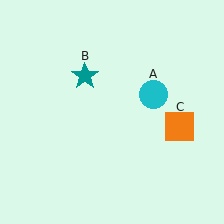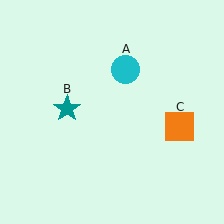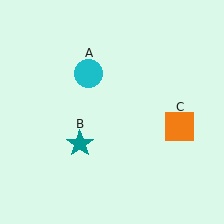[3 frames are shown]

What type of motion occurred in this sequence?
The cyan circle (object A), teal star (object B) rotated counterclockwise around the center of the scene.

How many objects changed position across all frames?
2 objects changed position: cyan circle (object A), teal star (object B).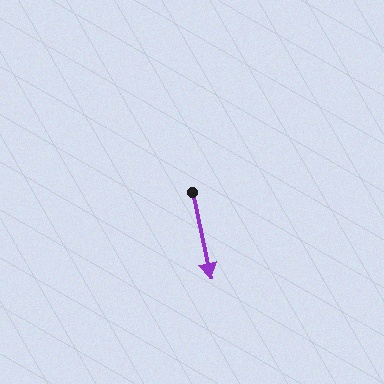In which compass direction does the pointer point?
South.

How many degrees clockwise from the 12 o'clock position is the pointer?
Approximately 168 degrees.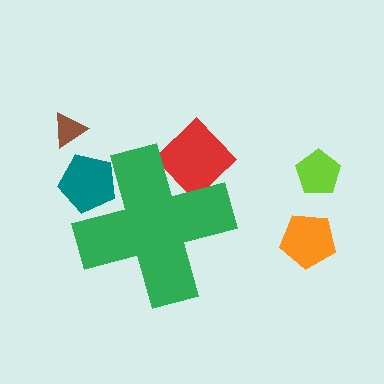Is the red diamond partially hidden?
Yes, the red diamond is partially hidden behind the green cross.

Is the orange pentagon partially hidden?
No, the orange pentagon is fully visible.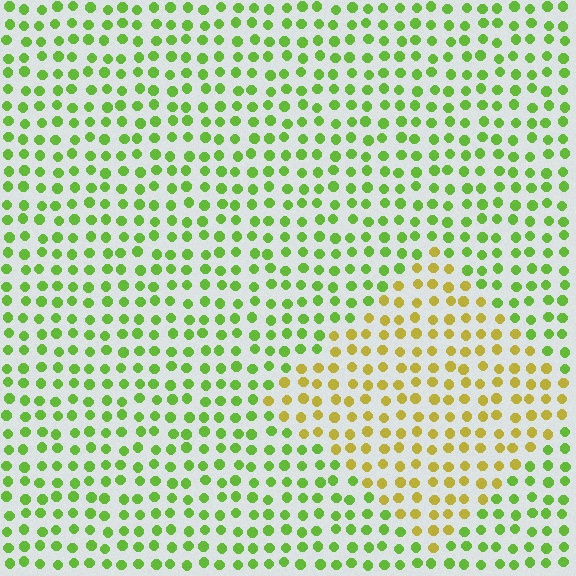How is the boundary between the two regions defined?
The boundary is defined purely by a slight shift in hue (about 46 degrees). Spacing, size, and orientation are identical on both sides.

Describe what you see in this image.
The image is filled with small lime elements in a uniform arrangement. A diamond-shaped region is visible where the elements are tinted to a slightly different hue, forming a subtle color boundary.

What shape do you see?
I see a diamond.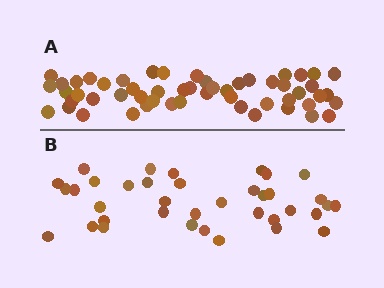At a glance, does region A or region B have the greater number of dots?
Region A (the top region) has more dots.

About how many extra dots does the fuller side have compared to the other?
Region A has approximately 15 more dots than region B.